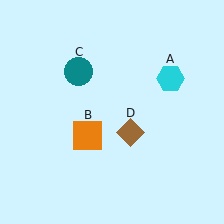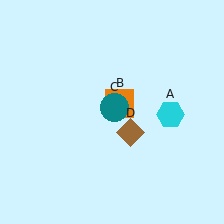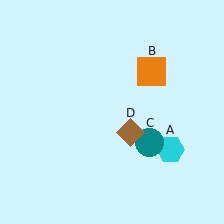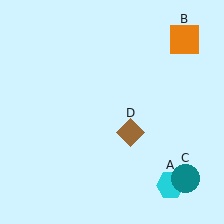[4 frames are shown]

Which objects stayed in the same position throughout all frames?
Brown diamond (object D) remained stationary.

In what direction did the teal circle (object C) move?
The teal circle (object C) moved down and to the right.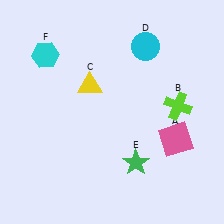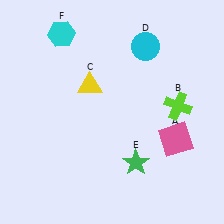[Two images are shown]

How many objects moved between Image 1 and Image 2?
1 object moved between the two images.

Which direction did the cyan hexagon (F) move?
The cyan hexagon (F) moved up.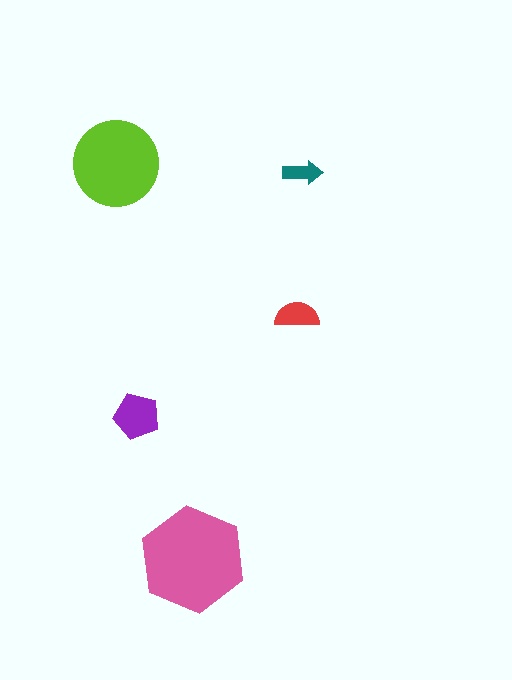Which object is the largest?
The pink hexagon.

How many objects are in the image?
There are 5 objects in the image.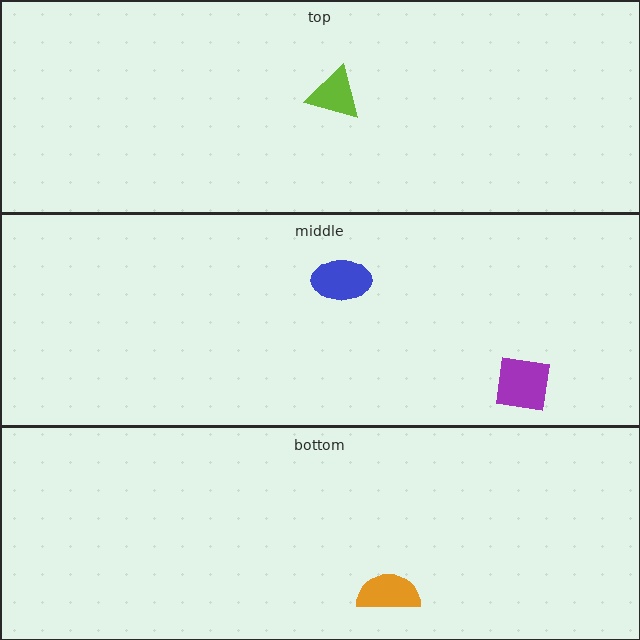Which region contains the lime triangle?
The top region.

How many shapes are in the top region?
1.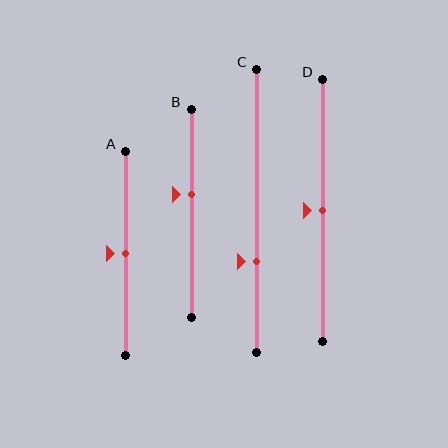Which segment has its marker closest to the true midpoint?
Segment A has its marker closest to the true midpoint.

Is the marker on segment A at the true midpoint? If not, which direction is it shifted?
Yes, the marker on segment A is at the true midpoint.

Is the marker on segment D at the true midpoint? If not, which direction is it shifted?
Yes, the marker on segment D is at the true midpoint.